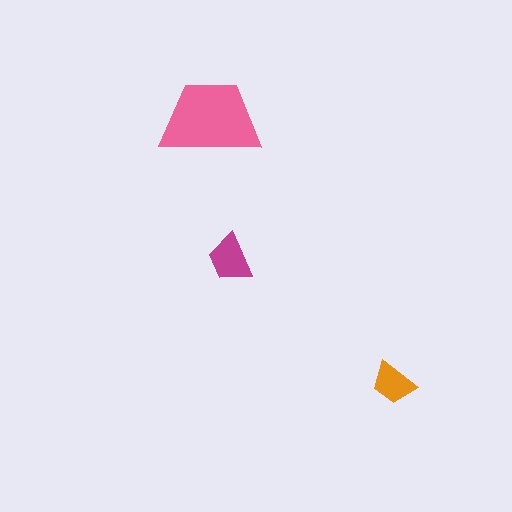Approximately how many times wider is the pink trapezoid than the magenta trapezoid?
About 2 times wider.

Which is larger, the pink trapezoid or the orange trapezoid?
The pink one.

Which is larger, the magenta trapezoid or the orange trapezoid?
The magenta one.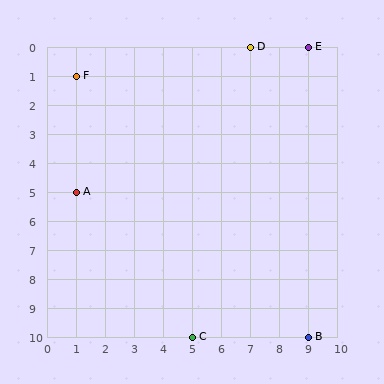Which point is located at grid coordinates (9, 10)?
Point B is at (9, 10).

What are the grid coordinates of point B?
Point B is at grid coordinates (9, 10).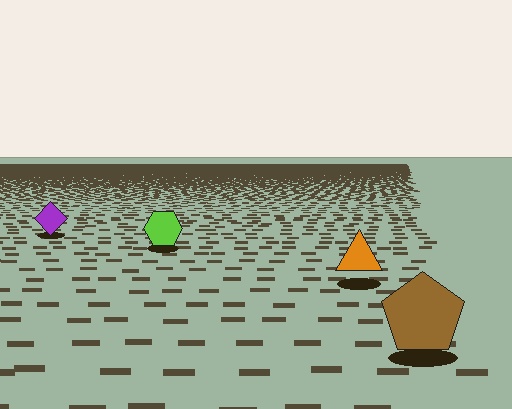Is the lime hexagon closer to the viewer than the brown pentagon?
No. The brown pentagon is closer — you can tell from the texture gradient: the ground texture is coarser near it.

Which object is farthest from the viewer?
The purple diamond is farthest from the viewer. It appears smaller and the ground texture around it is denser.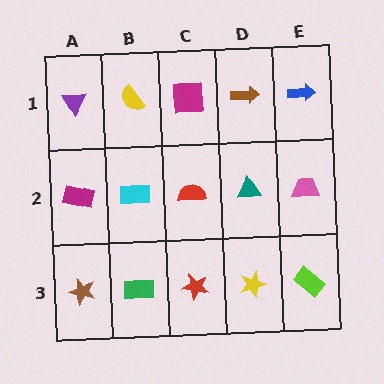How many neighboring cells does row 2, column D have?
4.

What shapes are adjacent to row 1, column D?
A teal triangle (row 2, column D), a magenta square (row 1, column C), a blue arrow (row 1, column E).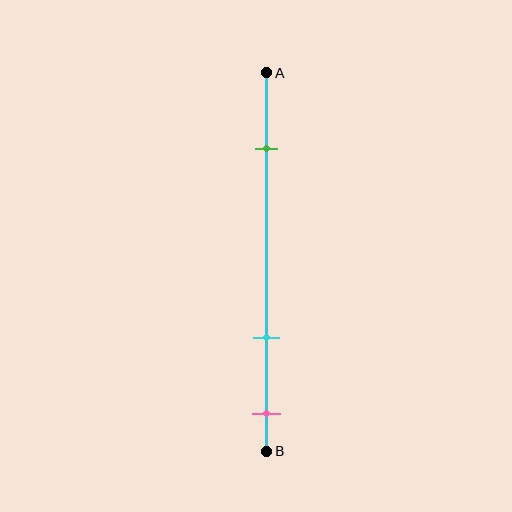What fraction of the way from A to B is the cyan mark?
The cyan mark is approximately 70% (0.7) of the way from A to B.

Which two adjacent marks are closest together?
The cyan and pink marks are the closest adjacent pair.